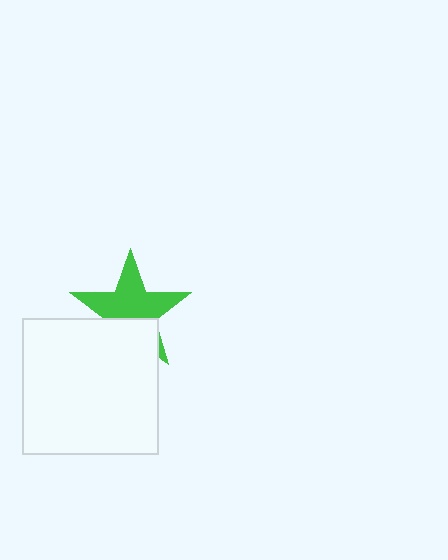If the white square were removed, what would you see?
You would see the complete green star.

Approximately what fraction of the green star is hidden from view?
Roughly 36% of the green star is hidden behind the white square.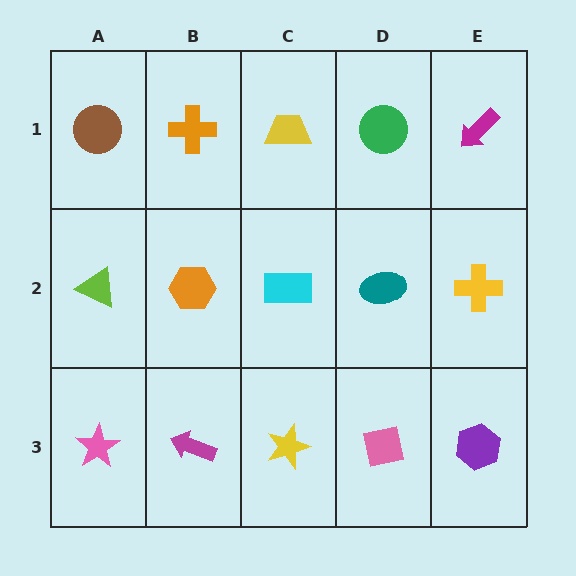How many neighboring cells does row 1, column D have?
3.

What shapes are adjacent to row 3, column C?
A cyan rectangle (row 2, column C), a magenta arrow (row 3, column B), a pink square (row 3, column D).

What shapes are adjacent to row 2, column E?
A magenta arrow (row 1, column E), a purple hexagon (row 3, column E), a teal ellipse (row 2, column D).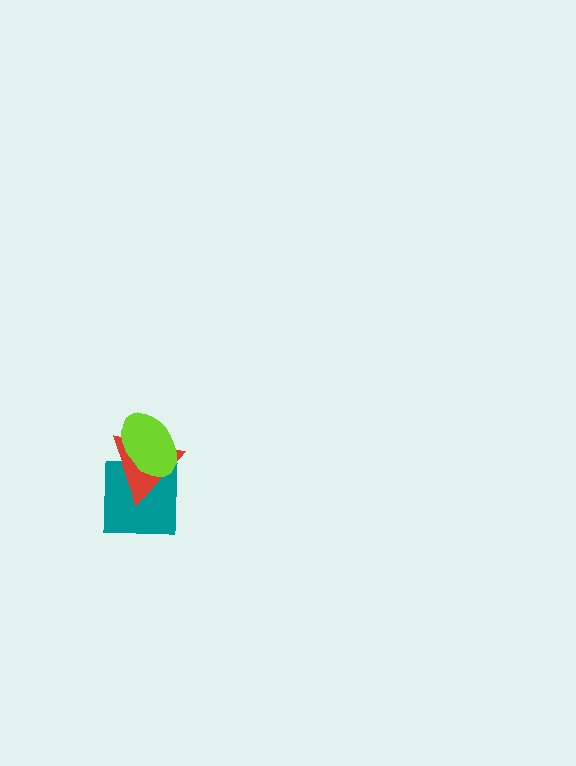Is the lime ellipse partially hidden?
No, no other shape covers it.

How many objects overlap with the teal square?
2 objects overlap with the teal square.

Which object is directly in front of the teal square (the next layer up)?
The red triangle is directly in front of the teal square.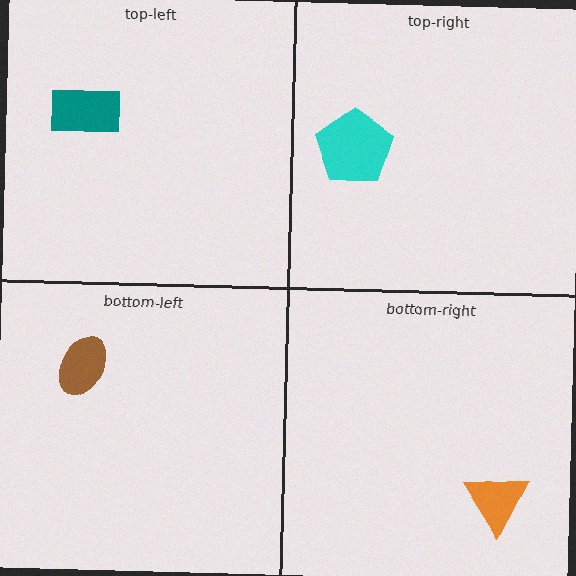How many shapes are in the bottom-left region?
1.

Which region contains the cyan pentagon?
The top-right region.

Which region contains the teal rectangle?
The top-left region.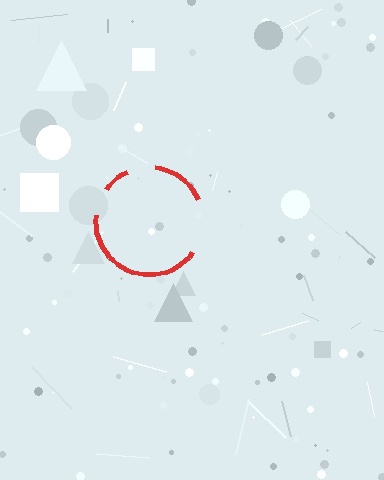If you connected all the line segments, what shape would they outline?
They would outline a circle.